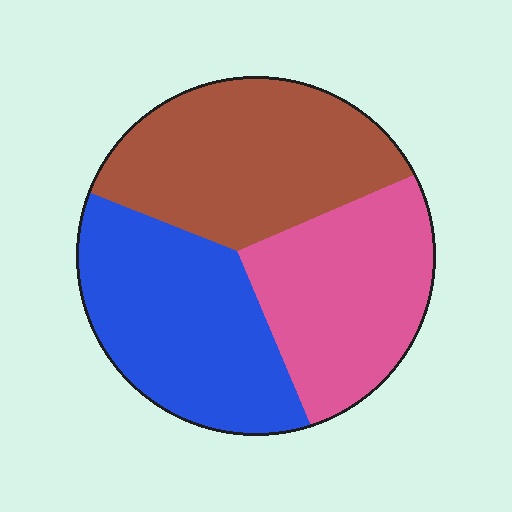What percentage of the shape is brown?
Brown takes up about three eighths (3/8) of the shape.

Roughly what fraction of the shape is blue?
Blue covers 34% of the shape.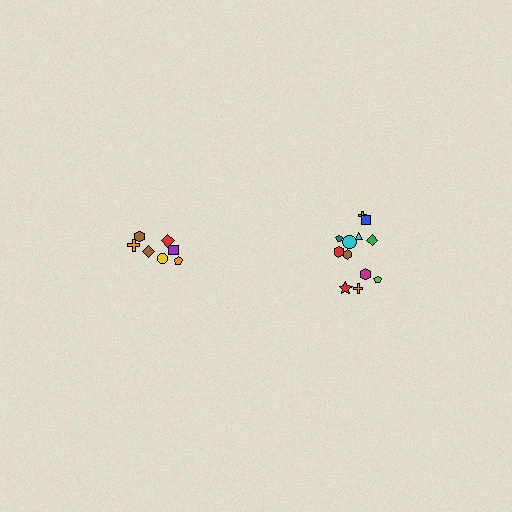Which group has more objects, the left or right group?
The right group.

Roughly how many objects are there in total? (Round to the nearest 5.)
Roughly 20 objects in total.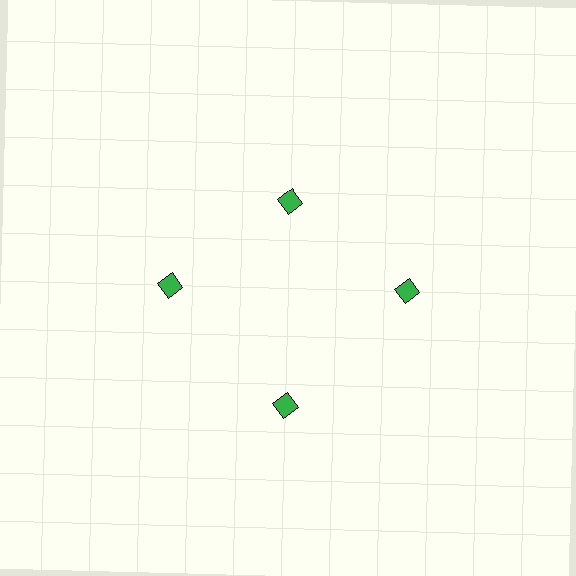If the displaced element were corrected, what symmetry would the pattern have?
It would have 4-fold rotational symmetry — the pattern would map onto itself every 90 degrees.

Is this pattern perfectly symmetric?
No. The 4 green diamonds are arranged in a ring, but one element near the 12 o'clock position is pulled inward toward the center, breaking the 4-fold rotational symmetry.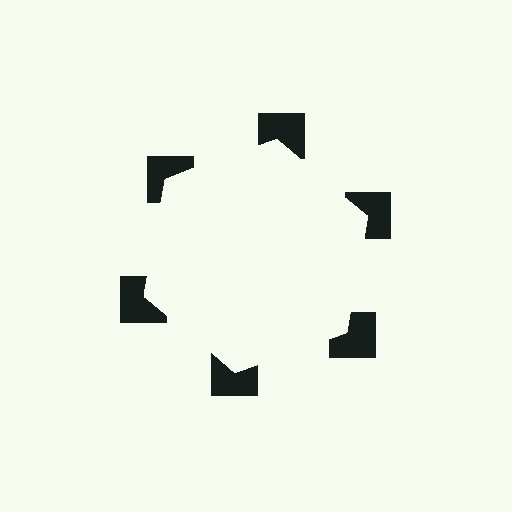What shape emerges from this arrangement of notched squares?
An illusory hexagon — its edges are inferred from the aligned wedge cuts in the notched squares, not physically drawn.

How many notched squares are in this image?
There are 6 — one at each vertex of the illusory hexagon.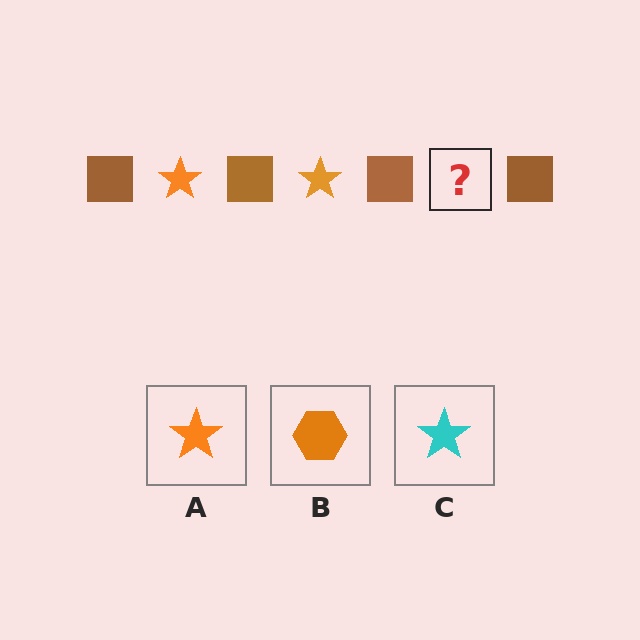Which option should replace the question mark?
Option A.